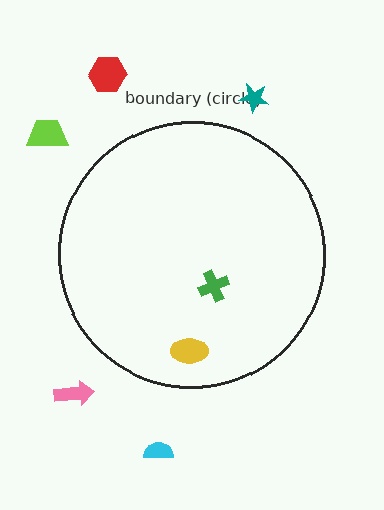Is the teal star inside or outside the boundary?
Outside.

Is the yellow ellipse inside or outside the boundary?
Inside.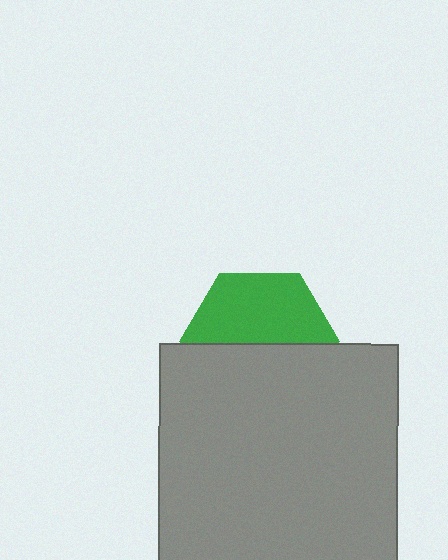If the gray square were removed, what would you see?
You would see the complete green hexagon.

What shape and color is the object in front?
The object in front is a gray square.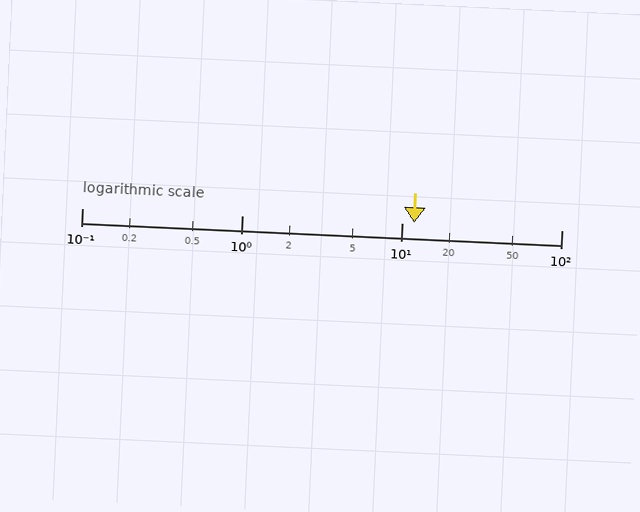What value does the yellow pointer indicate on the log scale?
The pointer indicates approximately 12.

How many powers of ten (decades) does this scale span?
The scale spans 3 decades, from 0.1 to 100.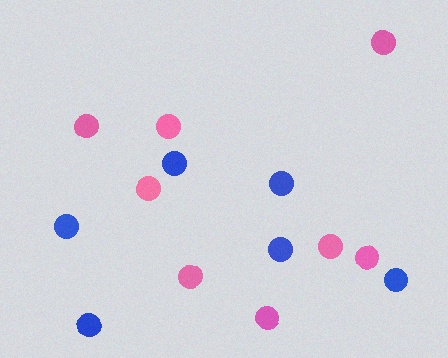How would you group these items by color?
There are 2 groups: one group of blue circles (6) and one group of pink circles (8).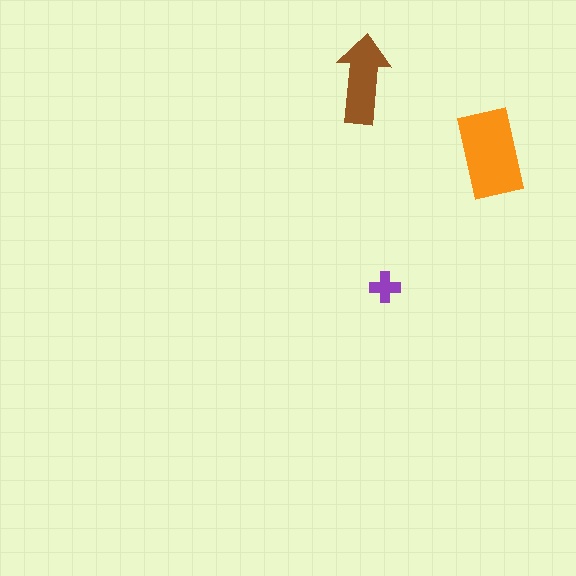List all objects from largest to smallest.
The orange rectangle, the brown arrow, the purple cross.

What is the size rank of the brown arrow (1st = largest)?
2nd.